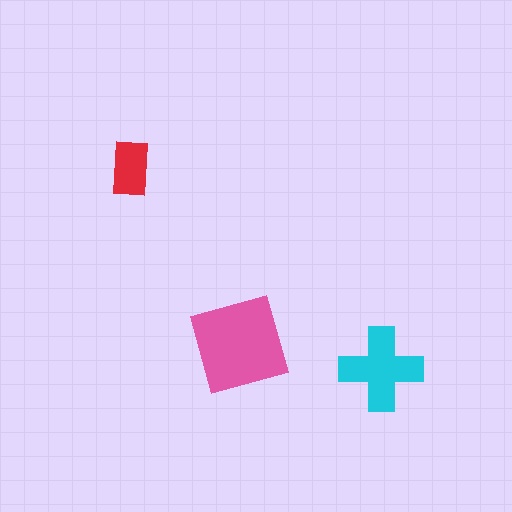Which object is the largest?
The pink diamond.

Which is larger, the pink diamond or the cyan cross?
The pink diamond.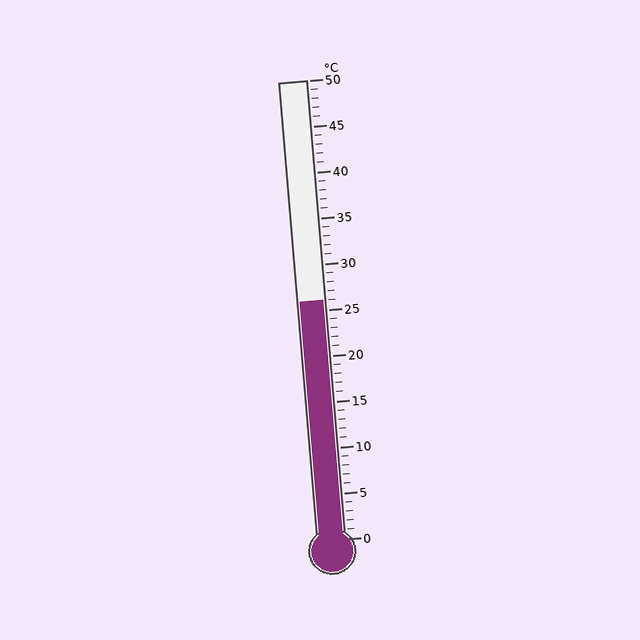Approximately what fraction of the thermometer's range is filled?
The thermometer is filled to approximately 50% of its range.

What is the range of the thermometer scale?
The thermometer scale ranges from 0°C to 50°C.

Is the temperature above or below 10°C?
The temperature is above 10°C.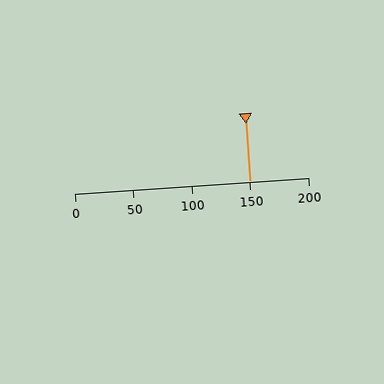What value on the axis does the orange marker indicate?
The marker indicates approximately 150.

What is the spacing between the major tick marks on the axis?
The major ticks are spaced 50 apart.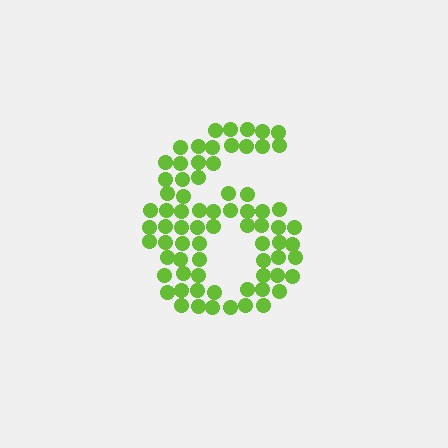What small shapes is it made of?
It is made of small circles.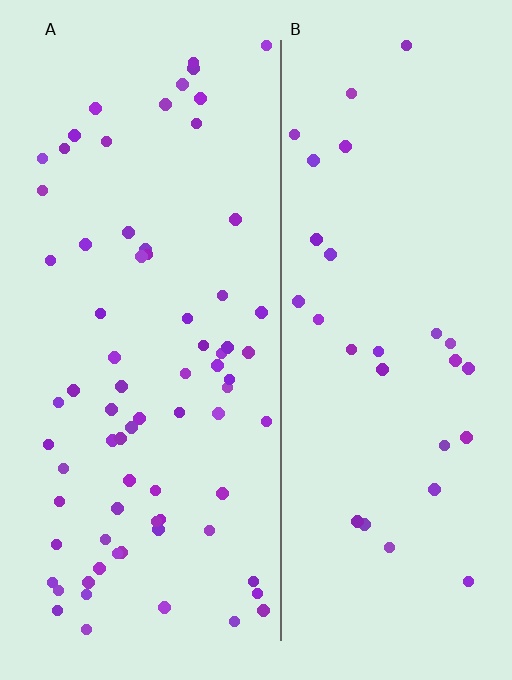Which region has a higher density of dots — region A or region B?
A (the left).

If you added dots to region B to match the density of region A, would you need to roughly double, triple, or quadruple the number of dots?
Approximately double.